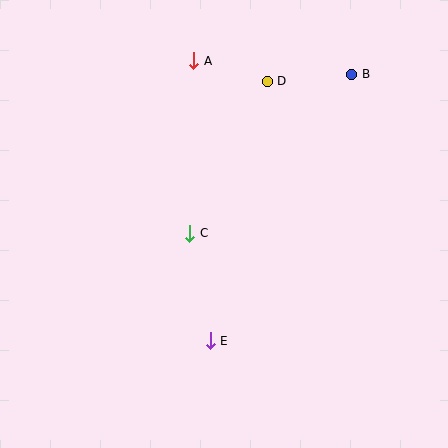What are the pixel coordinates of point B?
Point B is at (352, 74).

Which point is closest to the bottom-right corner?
Point E is closest to the bottom-right corner.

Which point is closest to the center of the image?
Point C at (190, 233) is closest to the center.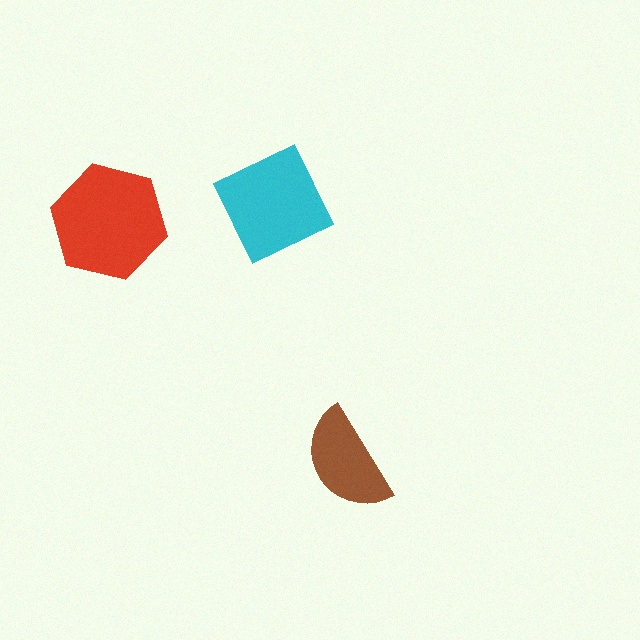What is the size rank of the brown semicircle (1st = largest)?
3rd.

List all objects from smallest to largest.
The brown semicircle, the cyan diamond, the red hexagon.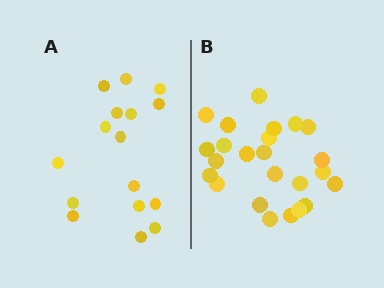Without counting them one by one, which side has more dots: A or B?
Region B (the right region) has more dots.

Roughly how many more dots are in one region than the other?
Region B has roughly 8 or so more dots than region A.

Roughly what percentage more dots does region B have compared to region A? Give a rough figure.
About 50% more.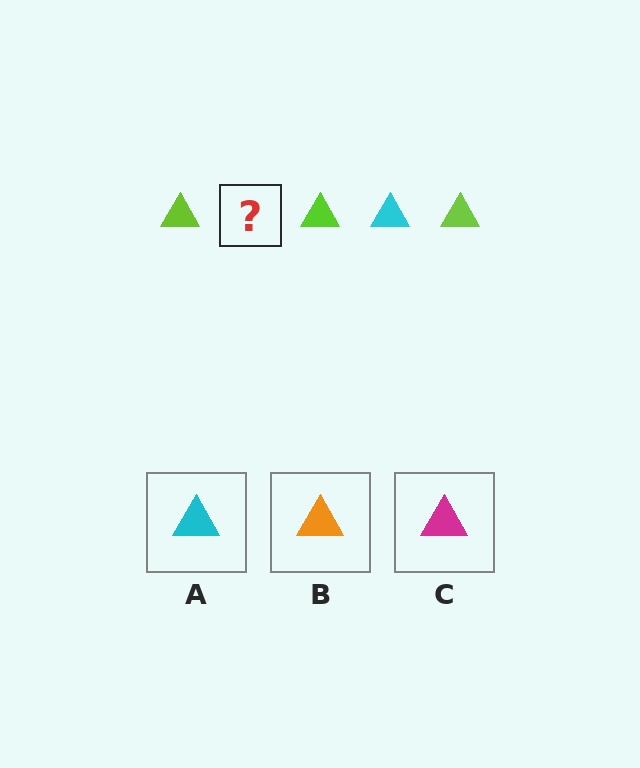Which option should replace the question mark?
Option A.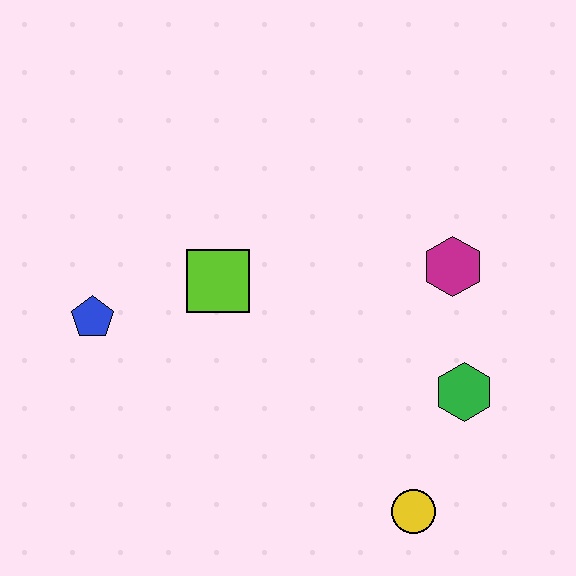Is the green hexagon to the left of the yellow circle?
No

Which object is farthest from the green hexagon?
The blue pentagon is farthest from the green hexagon.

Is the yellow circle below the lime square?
Yes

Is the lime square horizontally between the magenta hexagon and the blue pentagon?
Yes